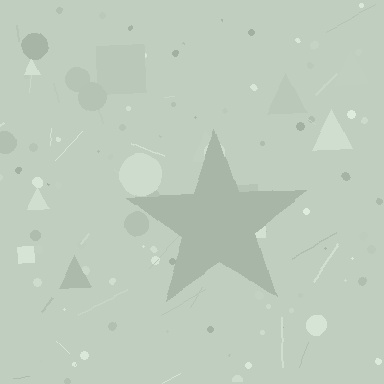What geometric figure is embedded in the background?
A star is embedded in the background.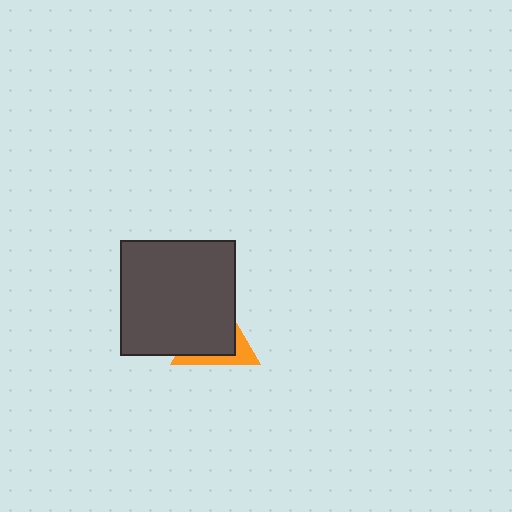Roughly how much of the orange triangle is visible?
A small part of it is visible (roughly 33%).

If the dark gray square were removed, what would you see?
You would see the complete orange triangle.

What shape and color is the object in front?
The object in front is a dark gray square.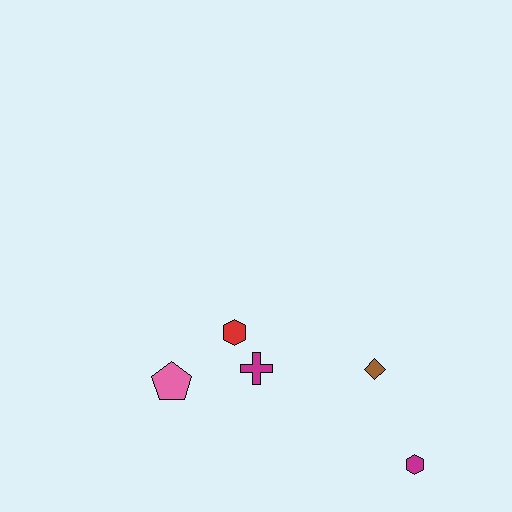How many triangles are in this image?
There are no triangles.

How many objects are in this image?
There are 5 objects.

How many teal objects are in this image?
There are no teal objects.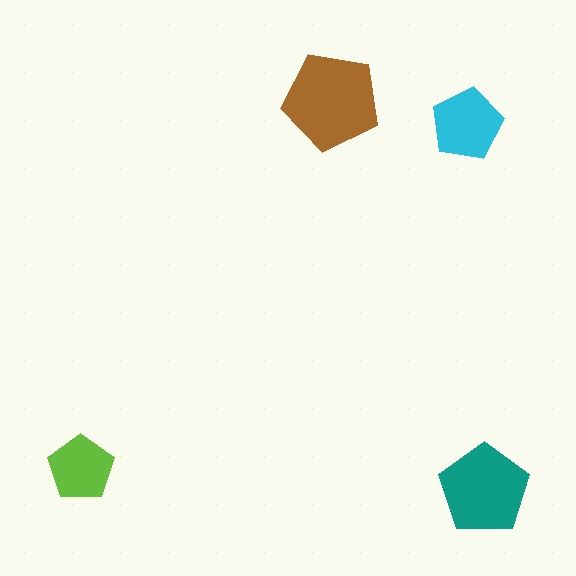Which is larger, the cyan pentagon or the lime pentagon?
The cyan one.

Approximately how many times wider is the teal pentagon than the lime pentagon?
About 1.5 times wider.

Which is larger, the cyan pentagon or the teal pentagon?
The teal one.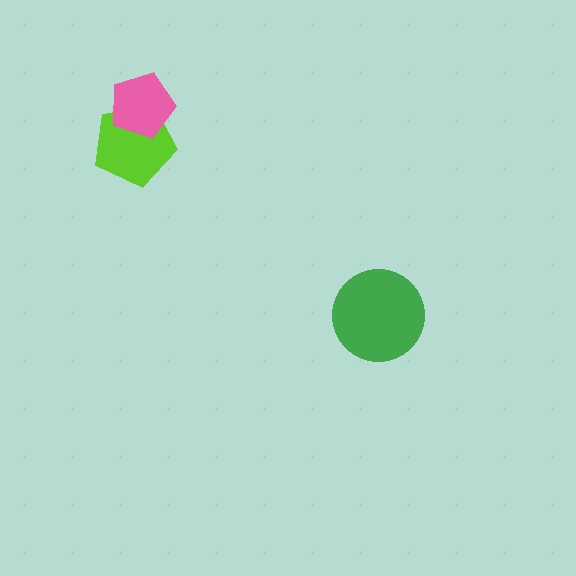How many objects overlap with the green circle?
0 objects overlap with the green circle.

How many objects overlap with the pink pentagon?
1 object overlaps with the pink pentagon.